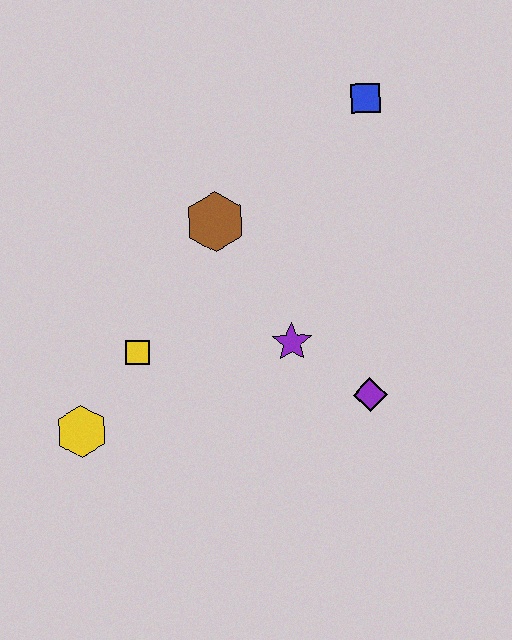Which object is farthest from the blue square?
The yellow hexagon is farthest from the blue square.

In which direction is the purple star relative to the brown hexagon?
The purple star is below the brown hexagon.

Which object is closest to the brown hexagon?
The purple star is closest to the brown hexagon.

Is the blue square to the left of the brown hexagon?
No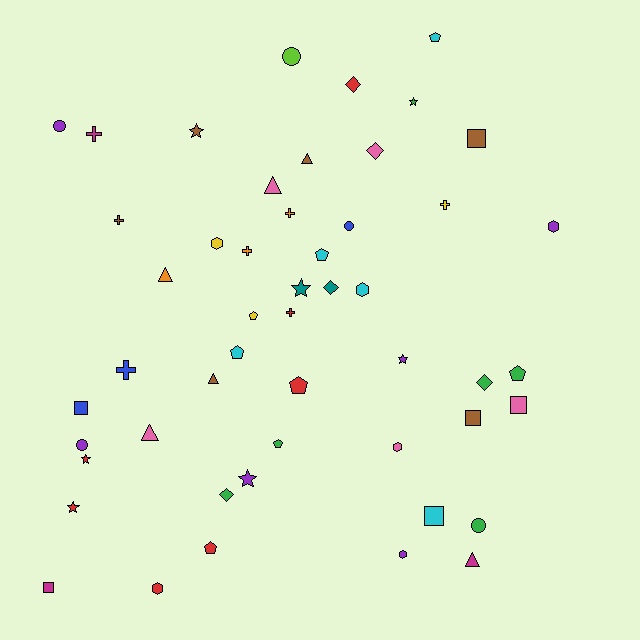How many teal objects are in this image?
There are 2 teal objects.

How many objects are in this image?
There are 50 objects.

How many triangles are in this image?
There are 6 triangles.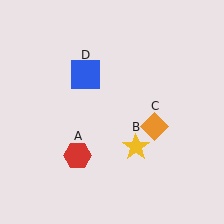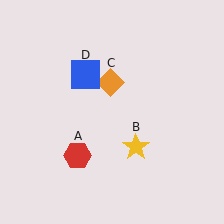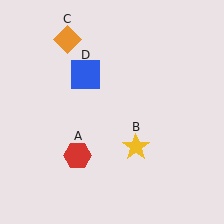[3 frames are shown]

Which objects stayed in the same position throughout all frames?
Red hexagon (object A) and yellow star (object B) and blue square (object D) remained stationary.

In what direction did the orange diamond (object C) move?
The orange diamond (object C) moved up and to the left.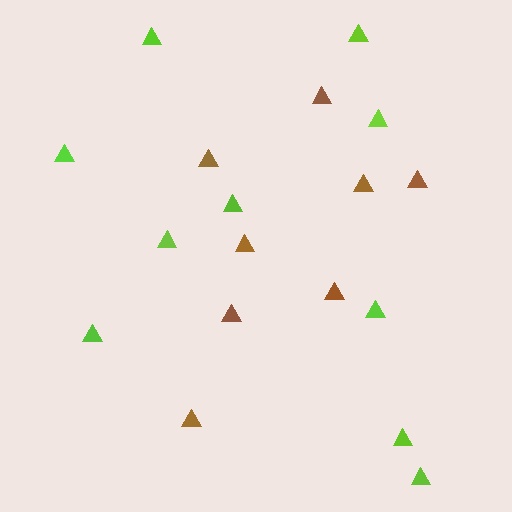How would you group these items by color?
There are 2 groups: one group of brown triangles (8) and one group of lime triangles (10).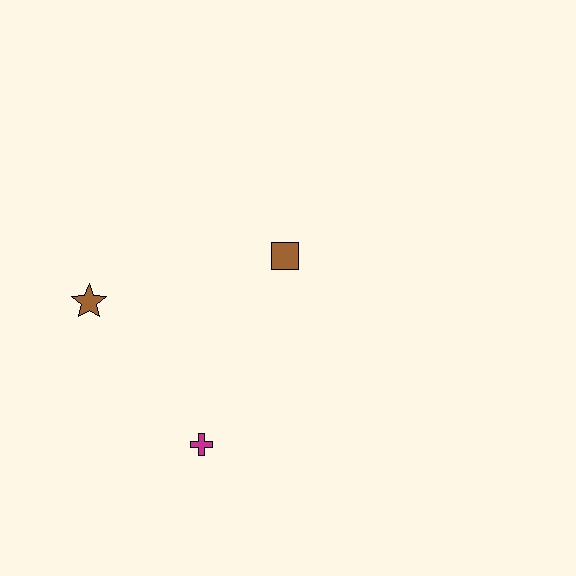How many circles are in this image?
There are no circles.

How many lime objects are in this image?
There are no lime objects.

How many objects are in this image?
There are 3 objects.